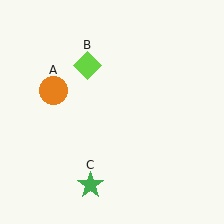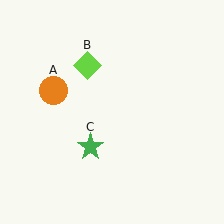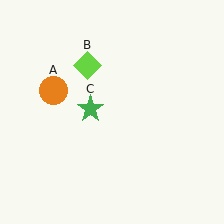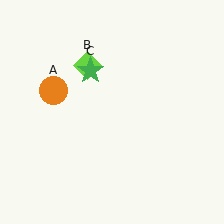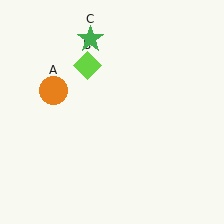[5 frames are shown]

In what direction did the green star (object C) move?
The green star (object C) moved up.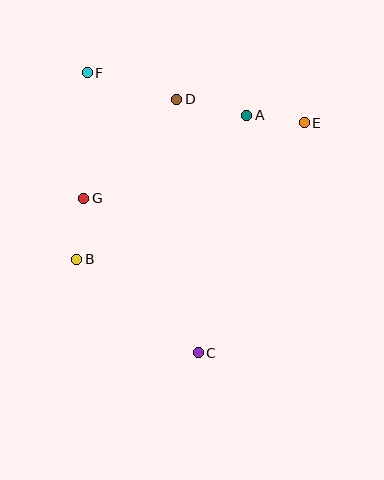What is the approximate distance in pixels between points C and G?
The distance between C and G is approximately 192 pixels.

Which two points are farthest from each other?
Points C and F are farthest from each other.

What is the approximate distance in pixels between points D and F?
The distance between D and F is approximately 93 pixels.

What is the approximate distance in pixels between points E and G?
The distance between E and G is approximately 233 pixels.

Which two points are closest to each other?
Points A and E are closest to each other.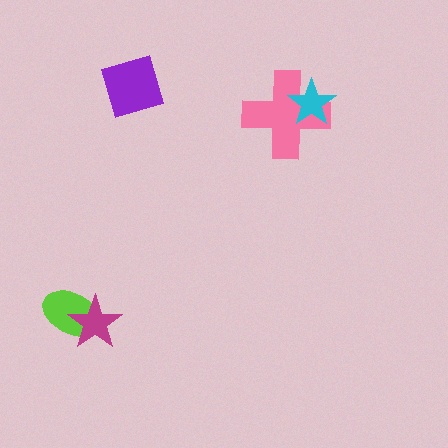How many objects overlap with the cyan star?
1 object overlaps with the cyan star.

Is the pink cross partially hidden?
Yes, it is partially covered by another shape.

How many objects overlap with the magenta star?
1 object overlaps with the magenta star.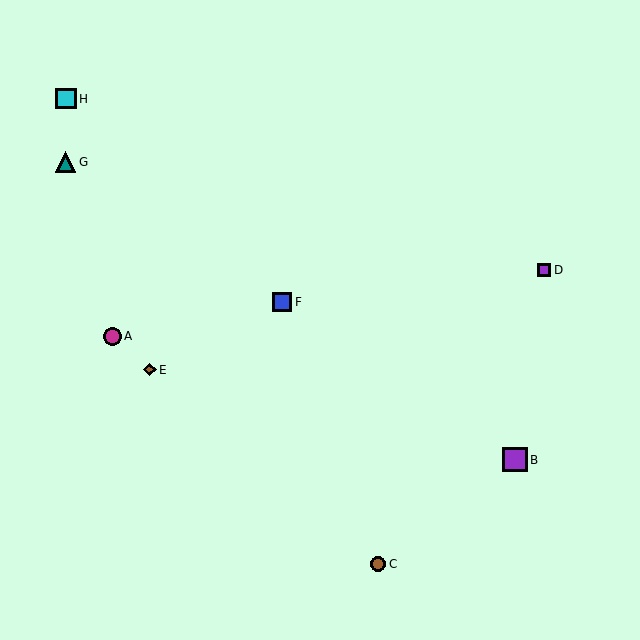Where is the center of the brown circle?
The center of the brown circle is at (378, 564).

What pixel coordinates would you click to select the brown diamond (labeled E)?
Click at (150, 370) to select the brown diamond E.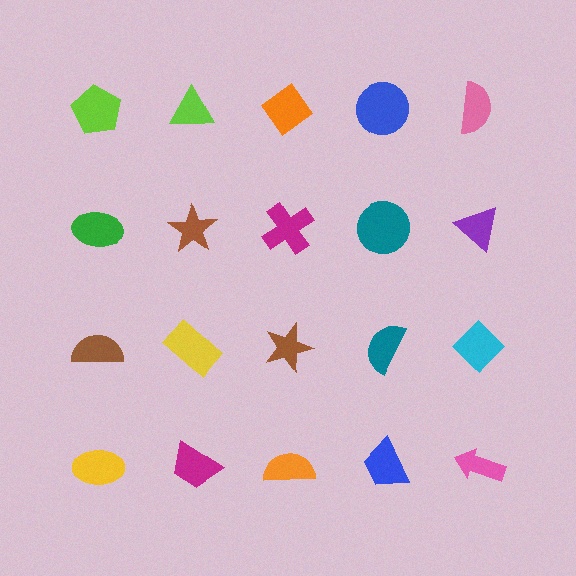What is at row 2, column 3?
A magenta cross.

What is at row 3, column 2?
A yellow rectangle.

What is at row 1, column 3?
An orange diamond.